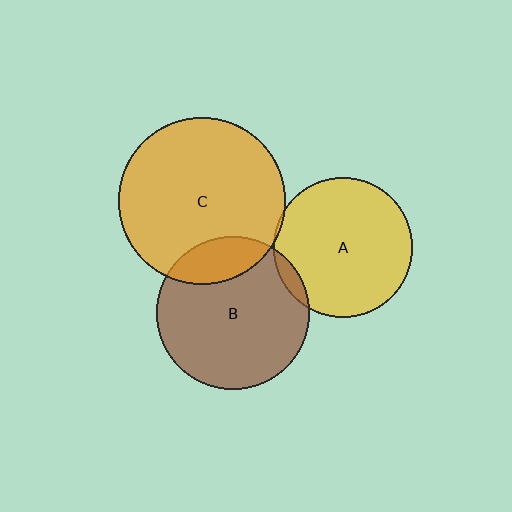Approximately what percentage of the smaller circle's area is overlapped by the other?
Approximately 20%.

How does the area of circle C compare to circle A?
Approximately 1.4 times.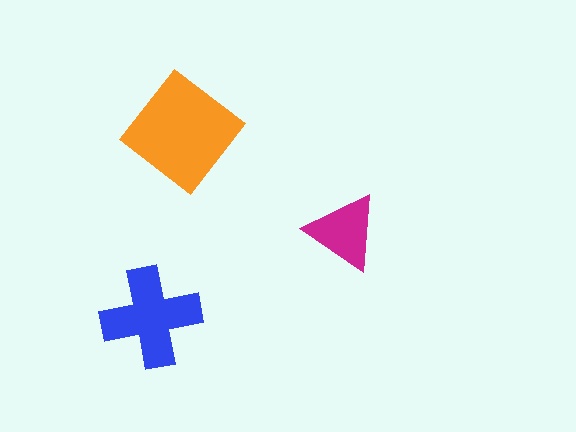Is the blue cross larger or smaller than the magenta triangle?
Larger.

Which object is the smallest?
The magenta triangle.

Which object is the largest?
The orange diamond.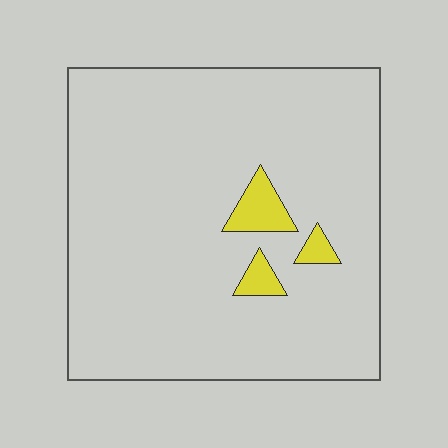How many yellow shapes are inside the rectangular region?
3.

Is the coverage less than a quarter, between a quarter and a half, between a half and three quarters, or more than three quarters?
Less than a quarter.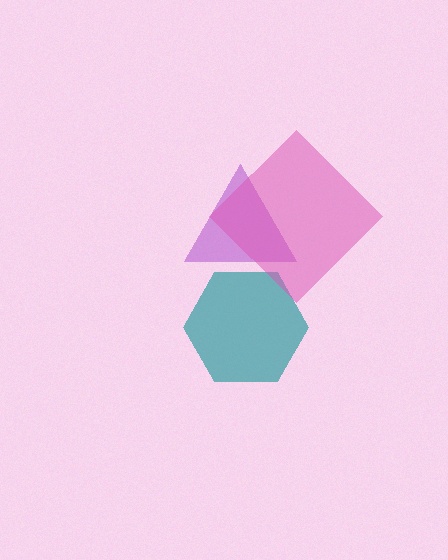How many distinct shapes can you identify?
There are 3 distinct shapes: a teal hexagon, a purple triangle, a pink diamond.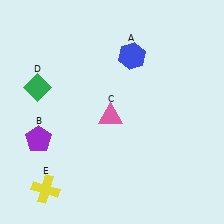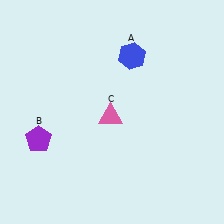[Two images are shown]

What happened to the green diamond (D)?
The green diamond (D) was removed in Image 2. It was in the top-left area of Image 1.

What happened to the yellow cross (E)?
The yellow cross (E) was removed in Image 2. It was in the bottom-left area of Image 1.